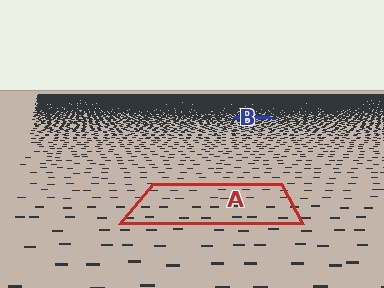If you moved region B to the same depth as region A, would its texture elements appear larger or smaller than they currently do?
They would appear larger. At a closer depth, the same texture elements are projected at a bigger on-screen size.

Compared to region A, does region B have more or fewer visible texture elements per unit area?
Region B has more texture elements per unit area — they are packed more densely because it is farther away.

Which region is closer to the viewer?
Region A is closer. The texture elements there are larger and more spread out.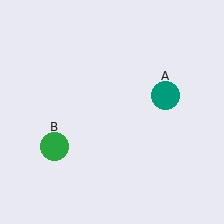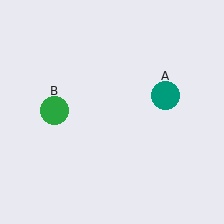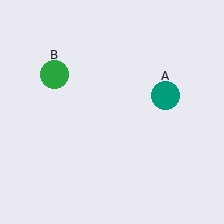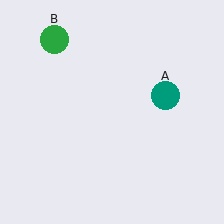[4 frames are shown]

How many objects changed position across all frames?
1 object changed position: green circle (object B).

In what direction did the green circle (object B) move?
The green circle (object B) moved up.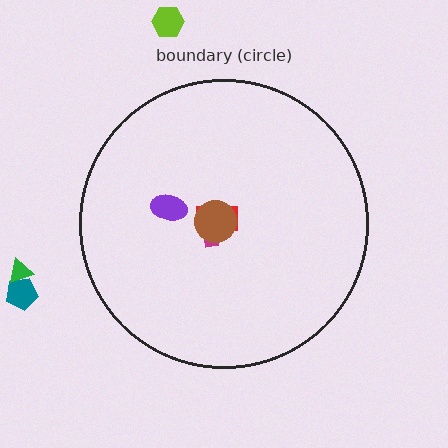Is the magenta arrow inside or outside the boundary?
Inside.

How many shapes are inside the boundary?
4 inside, 3 outside.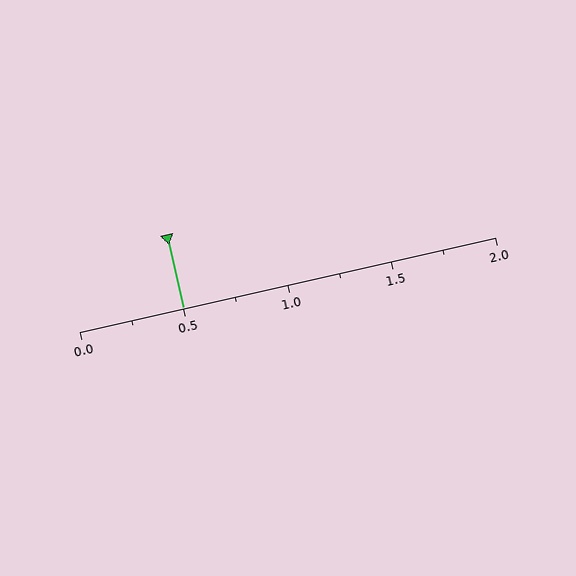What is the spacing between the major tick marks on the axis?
The major ticks are spaced 0.5 apart.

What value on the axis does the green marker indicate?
The marker indicates approximately 0.5.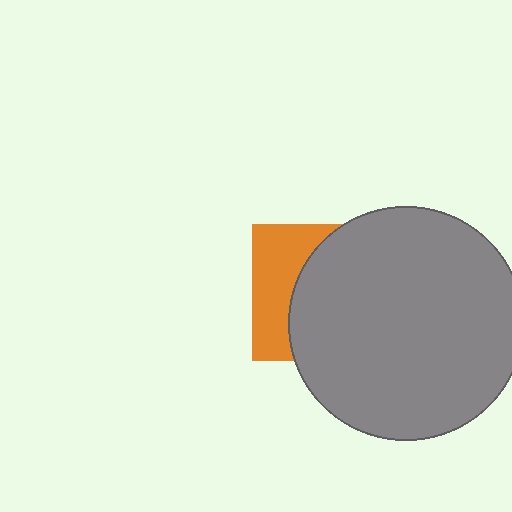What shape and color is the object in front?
The object in front is a gray circle.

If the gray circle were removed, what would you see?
You would see the complete orange square.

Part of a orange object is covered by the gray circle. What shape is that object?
It is a square.